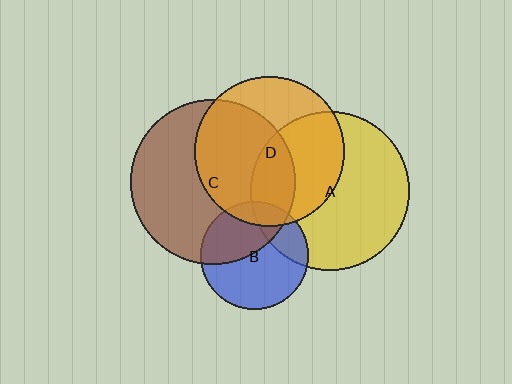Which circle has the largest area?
Circle C (brown).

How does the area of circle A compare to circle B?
Approximately 2.2 times.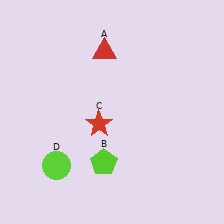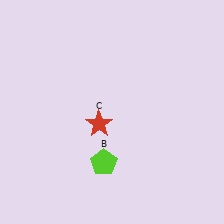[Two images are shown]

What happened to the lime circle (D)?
The lime circle (D) was removed in Image 2. It was in the bottom-left area of Image 1.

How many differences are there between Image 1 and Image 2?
There are 2 differences between the two images.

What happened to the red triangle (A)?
The red triangle (A) was removed in Image 2. It was in the top-left area of Image 1.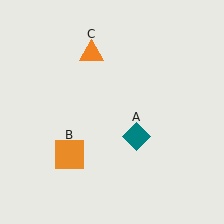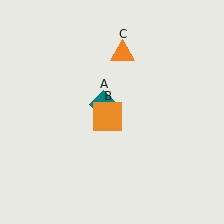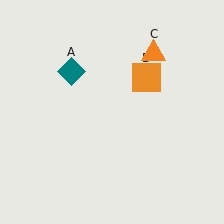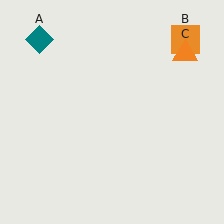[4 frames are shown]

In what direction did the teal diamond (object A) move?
The teal diamond (object A) moved up and to the left.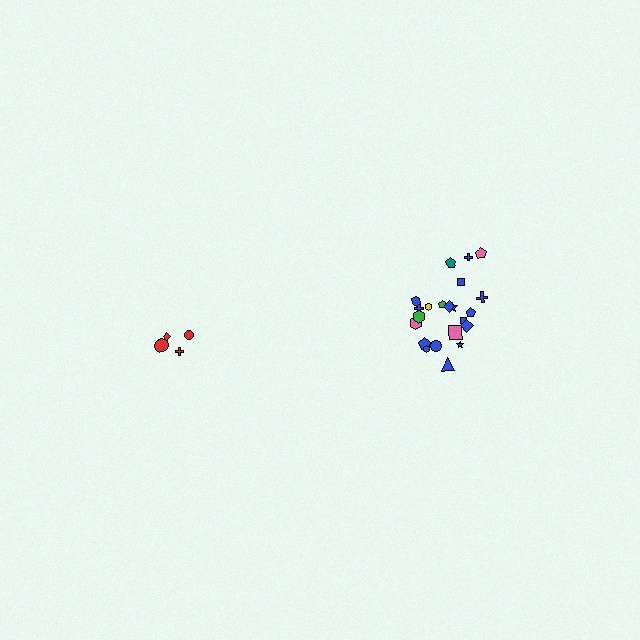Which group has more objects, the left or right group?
The right group.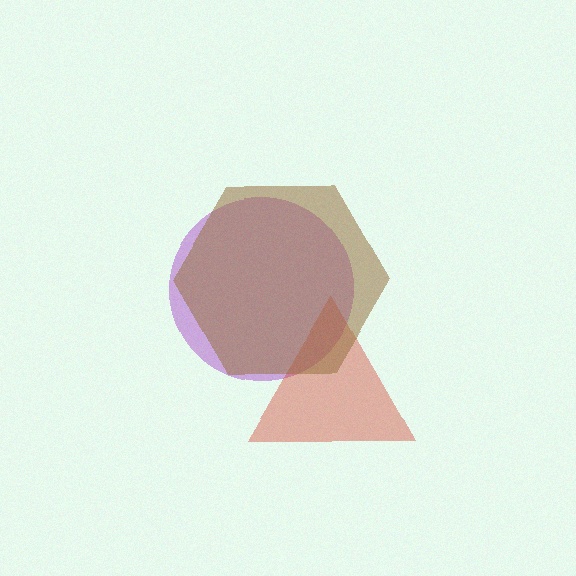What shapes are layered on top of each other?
The layered shapes are: a purple circle, a red triangle, a brown hexagon.